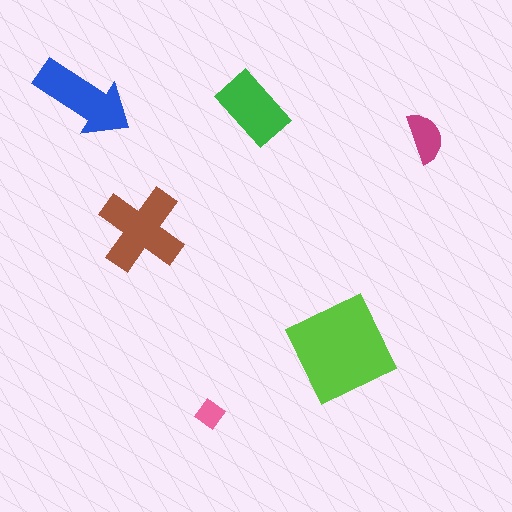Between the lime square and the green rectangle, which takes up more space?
The lime square.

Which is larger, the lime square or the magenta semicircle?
The lime square.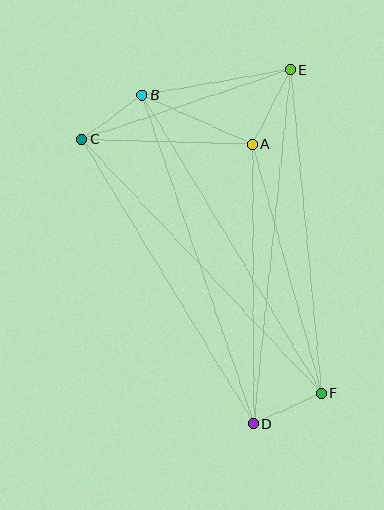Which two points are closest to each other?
Points B and C are closest to each other.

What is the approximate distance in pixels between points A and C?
The distance between A and C is approximately 170 pixels.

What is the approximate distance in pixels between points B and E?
The distance between B and E is approximately 151 pixels.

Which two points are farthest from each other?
Points D and E are farthest from each other.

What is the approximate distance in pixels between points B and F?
The distance between B and F is approximately 348 pixels.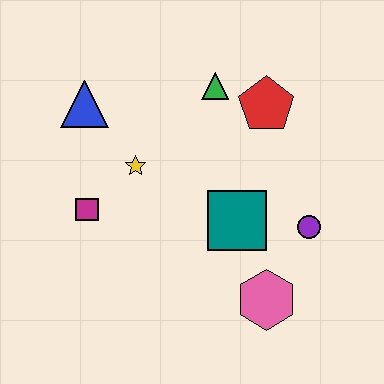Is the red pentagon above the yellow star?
Yes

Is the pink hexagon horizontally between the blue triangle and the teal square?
No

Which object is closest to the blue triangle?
The yellow star is closest to the blue triangle.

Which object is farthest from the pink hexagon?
The blue triangle is farthest from the pink hexagon.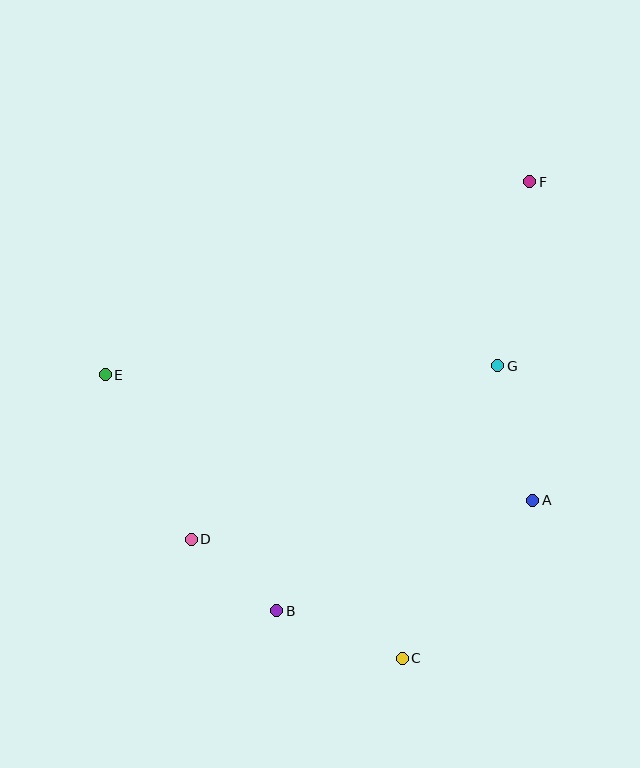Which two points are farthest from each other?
Points B and F are farthest from each other.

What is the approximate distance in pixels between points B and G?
The distance between B and G is approximately 330 pixels.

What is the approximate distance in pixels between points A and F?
The distance between A and F is approximately 319 pixels.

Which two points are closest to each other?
Points B and D are closest to each other.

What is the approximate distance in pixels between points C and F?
The distance between C and F is approximately 493 pixels.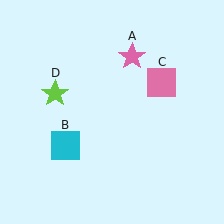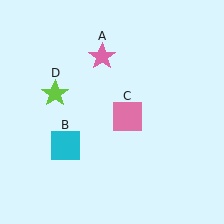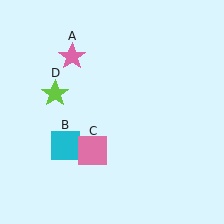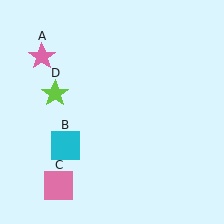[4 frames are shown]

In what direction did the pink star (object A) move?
The pink star (object A) moved left.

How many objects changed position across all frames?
2 objects changed position: pink star (object A), pink square (object C).